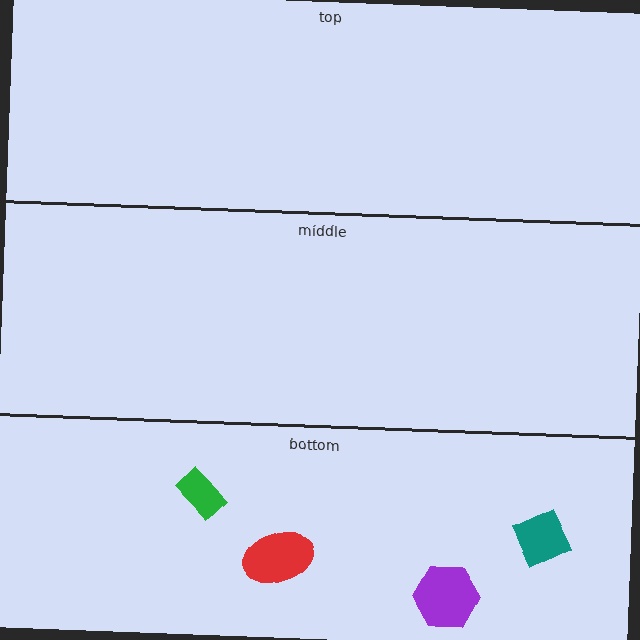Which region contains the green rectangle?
The bottom region.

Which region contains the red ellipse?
The bottom region.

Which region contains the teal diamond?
The bottom region.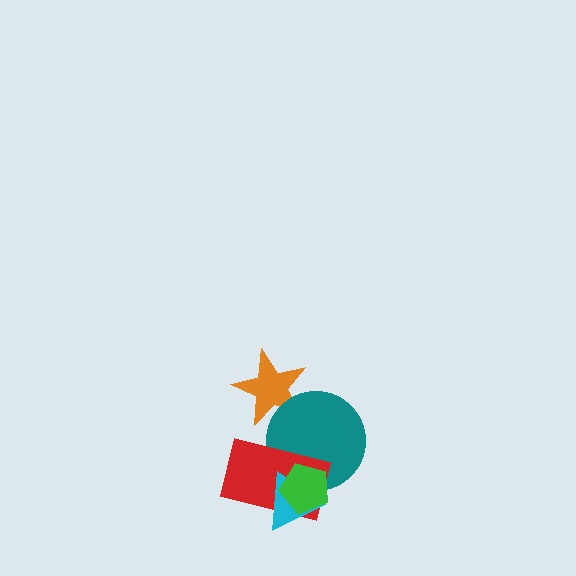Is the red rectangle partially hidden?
Yes, it is partially covered by another shape.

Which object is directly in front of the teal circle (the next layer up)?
The red rectangle is directly in front of the teal circle.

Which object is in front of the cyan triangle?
The green pentagon is in front of the cyan triangle.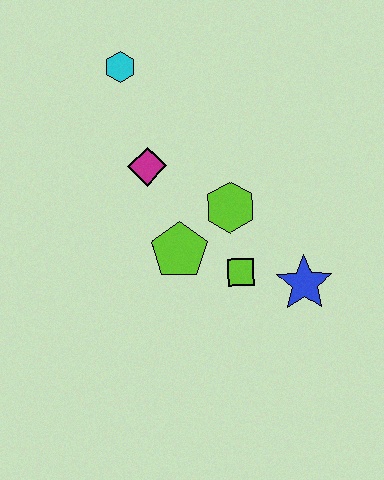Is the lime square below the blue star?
No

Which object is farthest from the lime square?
The cyan hexagon is farthest from the lime square.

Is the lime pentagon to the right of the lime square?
No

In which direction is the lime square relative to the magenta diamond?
The lime square is below the magenta diamond.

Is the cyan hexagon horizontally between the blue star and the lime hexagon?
No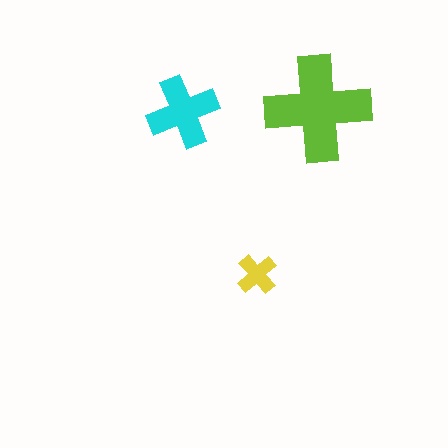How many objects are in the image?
There are 3 objects in the image.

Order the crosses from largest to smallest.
the lime one, the cyan one, the yellow one.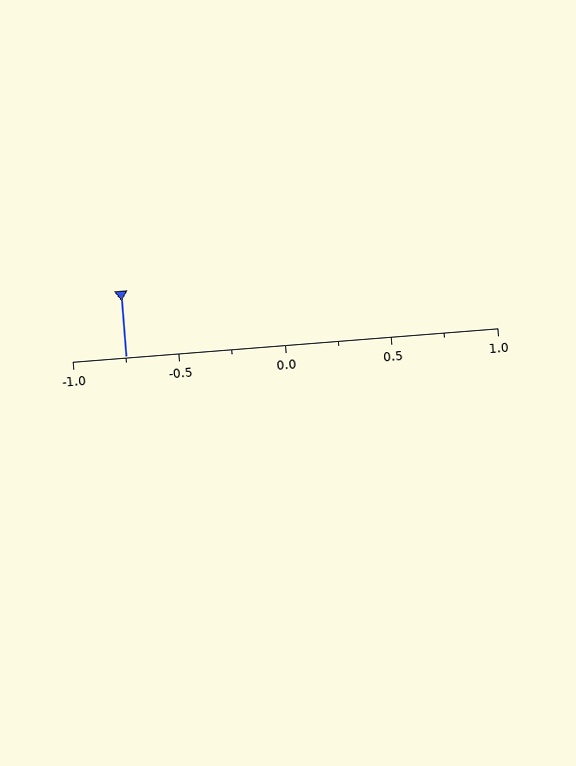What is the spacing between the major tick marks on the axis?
The major ticks are spaced 0.5 apart.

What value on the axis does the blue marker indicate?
The marker indicates approximately -0.75.